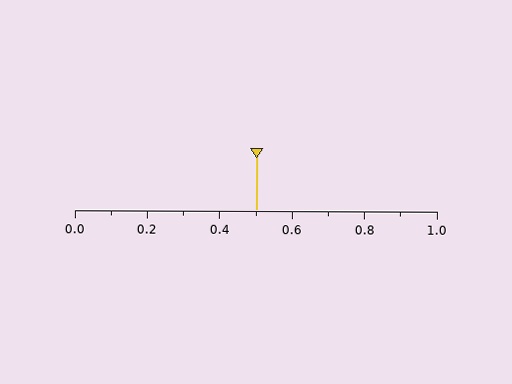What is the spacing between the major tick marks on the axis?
The major ticks are spaced 0.2 apart.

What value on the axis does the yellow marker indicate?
The marker indicates approximately 0.5.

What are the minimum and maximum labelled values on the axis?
The axis runs from 0.0 to 1.0.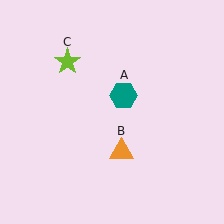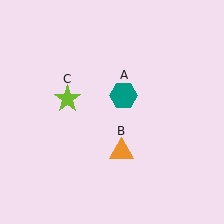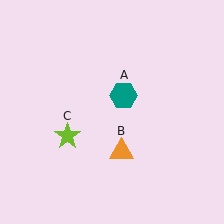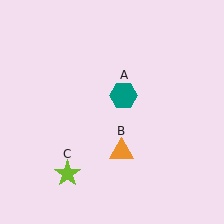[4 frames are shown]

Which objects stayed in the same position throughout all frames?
Teal hexagon (object A) and orange triangle (object B) remained stationary.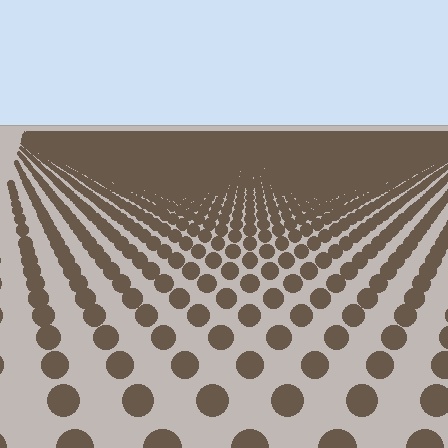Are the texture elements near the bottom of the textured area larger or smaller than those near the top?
Larger. Near the bottom, elements are closer to the viewer and appear at a bigger on-screen size.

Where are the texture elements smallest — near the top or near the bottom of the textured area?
Near the top.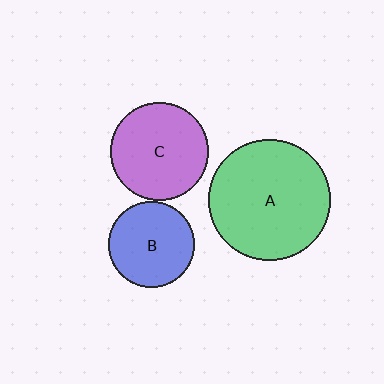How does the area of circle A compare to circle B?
Approximately 2.0 times.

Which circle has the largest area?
Circle A (green).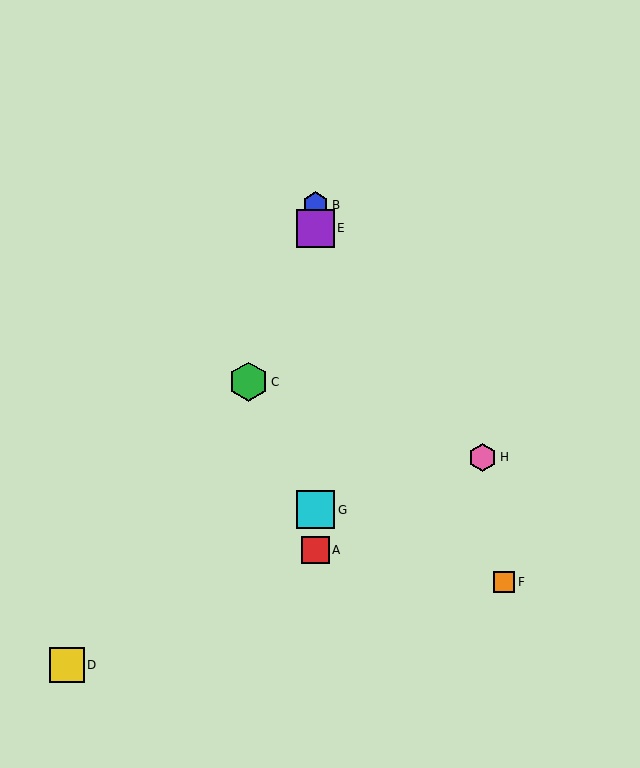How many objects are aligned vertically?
4 objects (A, B, E, G) are aligned vertically.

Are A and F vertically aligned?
No, A is at x≈315 and F is at x≈504.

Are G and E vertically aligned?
Yes, both are at x≈315.